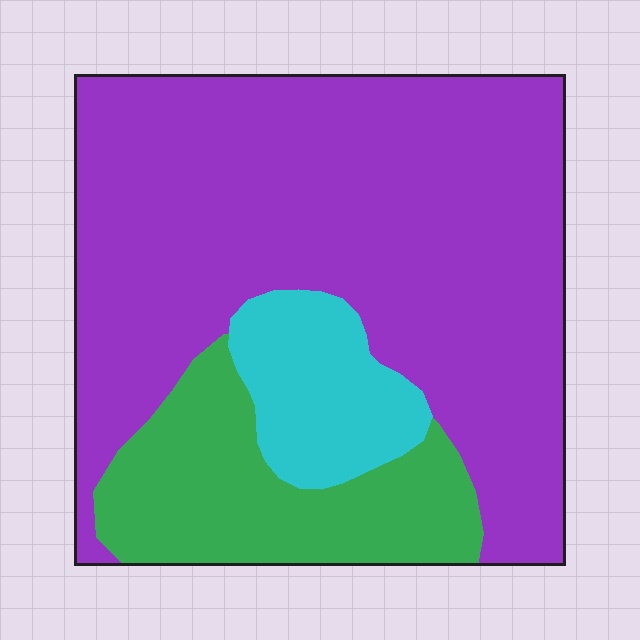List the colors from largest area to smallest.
From largest to smallest: purple, green, cyan.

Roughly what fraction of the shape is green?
Green covers about 20% of the shape.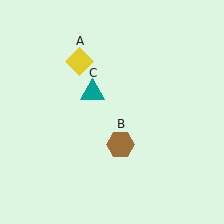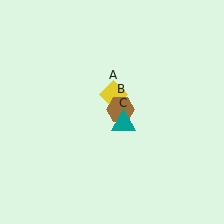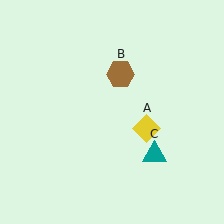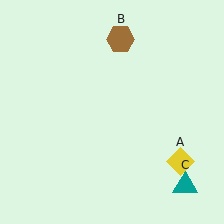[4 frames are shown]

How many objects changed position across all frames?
3 objects changed position: yellow diamond (object A), brown hexagon (object B), teal triangle (object C).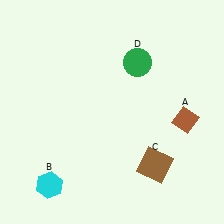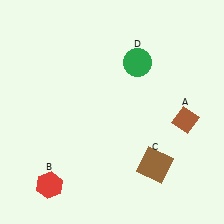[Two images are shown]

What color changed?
The hexagon (B) changed from cyan in Image 1 to red in Image 2.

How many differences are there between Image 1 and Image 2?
There is 1 difference between the two images.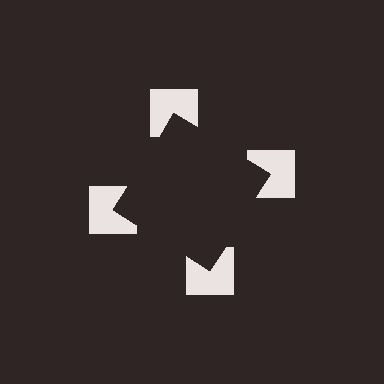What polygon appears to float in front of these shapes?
An illusory square — its edges are inferred from the aligned wedge cuts in the notched squares, not physically drawn.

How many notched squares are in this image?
There are 4 — one at each vertex of the illusory square.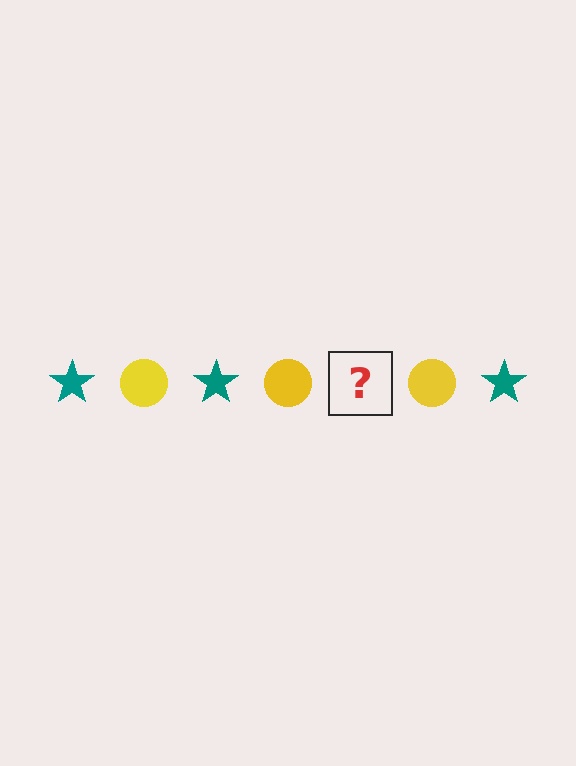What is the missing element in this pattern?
The missing element is a teal star.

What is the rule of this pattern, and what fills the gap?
The rule is that the pattern alternates between teal star and yellow circle. The gap should be filled with a teal star.